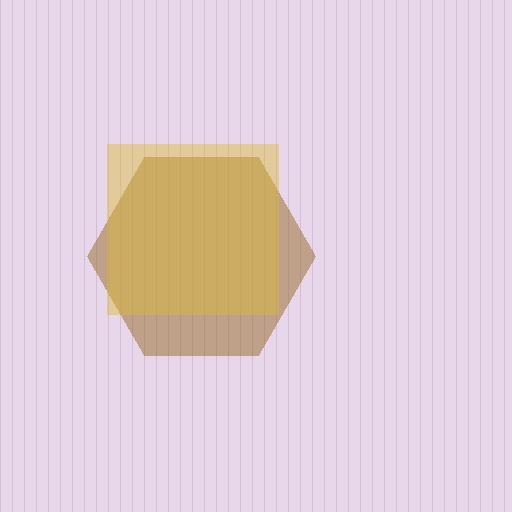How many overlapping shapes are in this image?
There are 2 overlapping shapes in the image.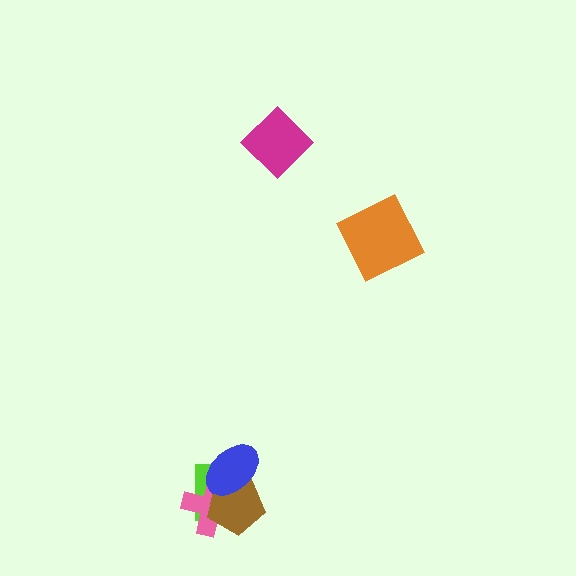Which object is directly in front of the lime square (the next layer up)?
The pink cross is directly in front of the lime square.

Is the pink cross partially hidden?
Yes, it is partially covered by another shape.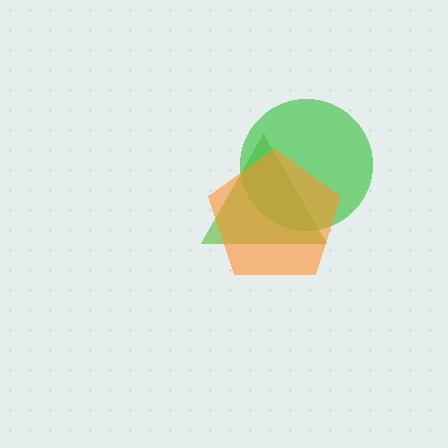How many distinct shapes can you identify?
There are 3 distinct shapes: a lime triangle, a green circle, an orange pentagon.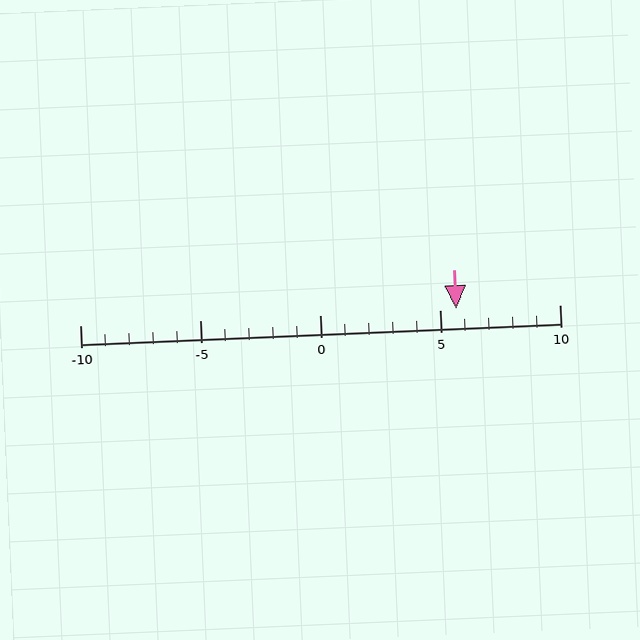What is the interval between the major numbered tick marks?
The major tick marks are spaced 5 units apart.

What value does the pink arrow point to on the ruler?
The pink arrow points to approximately 6.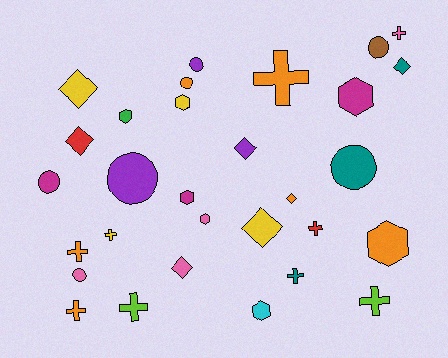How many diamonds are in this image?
There are 7 diamonds.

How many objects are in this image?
There are 30 objects.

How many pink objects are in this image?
There are 4 pink objects.